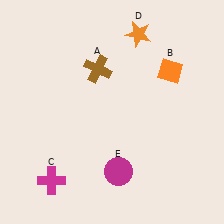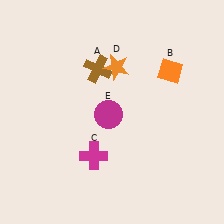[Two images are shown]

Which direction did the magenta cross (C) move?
The magenta cross (C) moved right.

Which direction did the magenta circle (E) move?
The magenta circle (E) moved up.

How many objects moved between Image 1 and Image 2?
3 objects moved between the two images.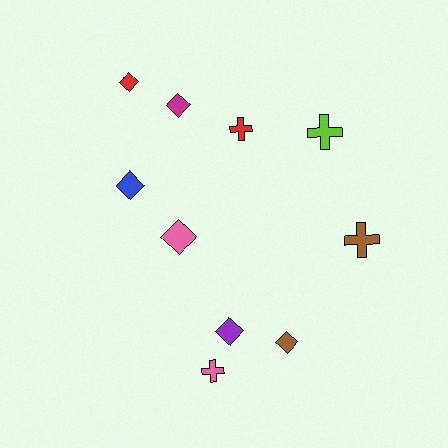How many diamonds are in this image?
There are 6 diamonds.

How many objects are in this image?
There are 10 objects.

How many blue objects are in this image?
There is 1 blue object.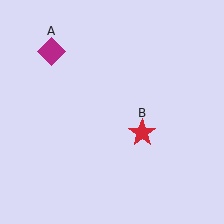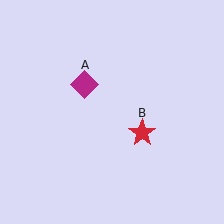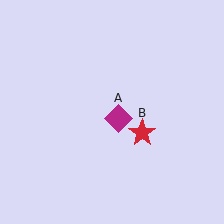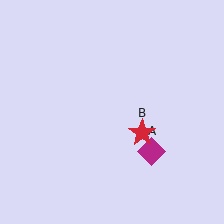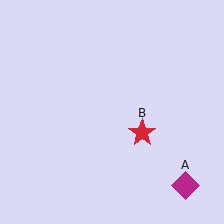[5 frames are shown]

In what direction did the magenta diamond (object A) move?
The magenta diamond (object A) moved down and to the right.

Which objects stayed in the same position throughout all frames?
Red star (object B) remained stationary.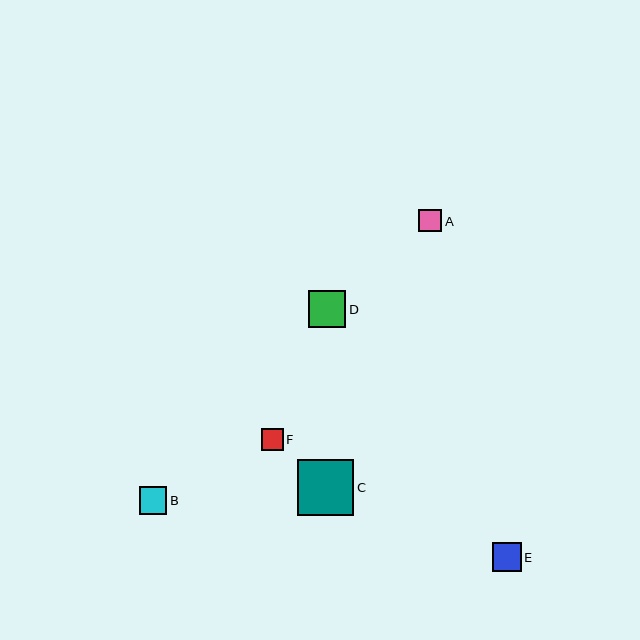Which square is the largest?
Square C is the largest with a size of approximately 56 pixels.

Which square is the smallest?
Square F is the smallest with a size of approximately 22 pixels.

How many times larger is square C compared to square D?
Square C is approximately 1.5 times the size of square D.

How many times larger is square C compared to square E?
Square C is approximately 1.9 times the size of square E.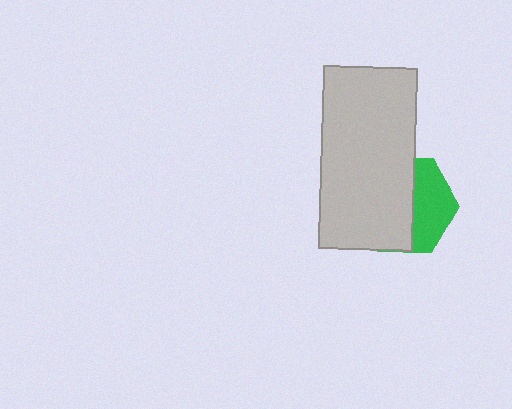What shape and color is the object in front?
The object in front is a light gray rectangle.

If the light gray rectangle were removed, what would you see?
You would see the complete green hexagon.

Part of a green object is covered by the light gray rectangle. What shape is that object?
It is a hexagon.